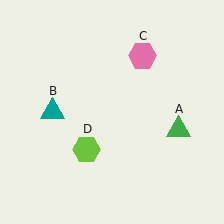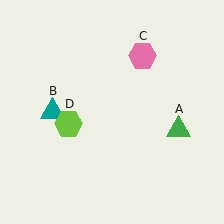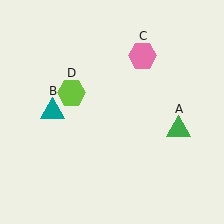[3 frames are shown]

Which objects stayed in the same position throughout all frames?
Green triangle (object A) and teal triangle (object B) and pink hexagon (object C) remained stationary.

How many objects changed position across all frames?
1 object changed position: lime hexagon (object D).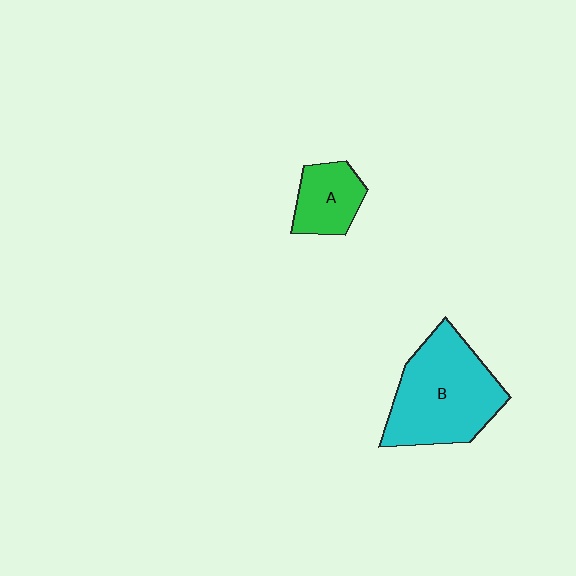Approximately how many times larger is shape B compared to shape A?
Approximately 2.3 times.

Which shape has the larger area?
Shape B (cyan).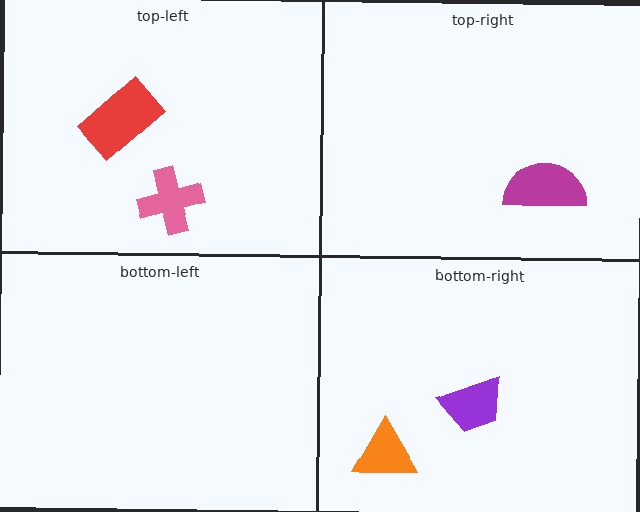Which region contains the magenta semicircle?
The top-right region.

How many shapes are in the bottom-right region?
2.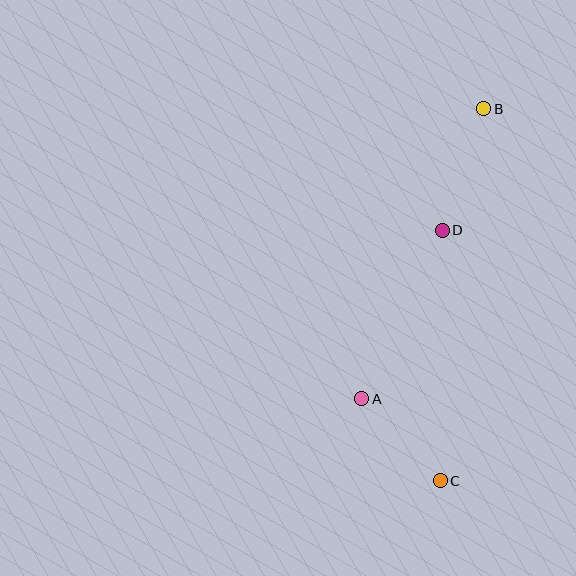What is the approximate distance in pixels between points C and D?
The distance between C and D is approximately 251 pixels.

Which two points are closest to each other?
Points A and C are closest to each other.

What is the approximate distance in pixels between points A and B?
The distance between A and B is approximately 314 pixels.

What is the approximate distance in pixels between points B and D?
The distance between B and D is approximately 128 pixels.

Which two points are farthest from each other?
Points B and C are farthest from each other.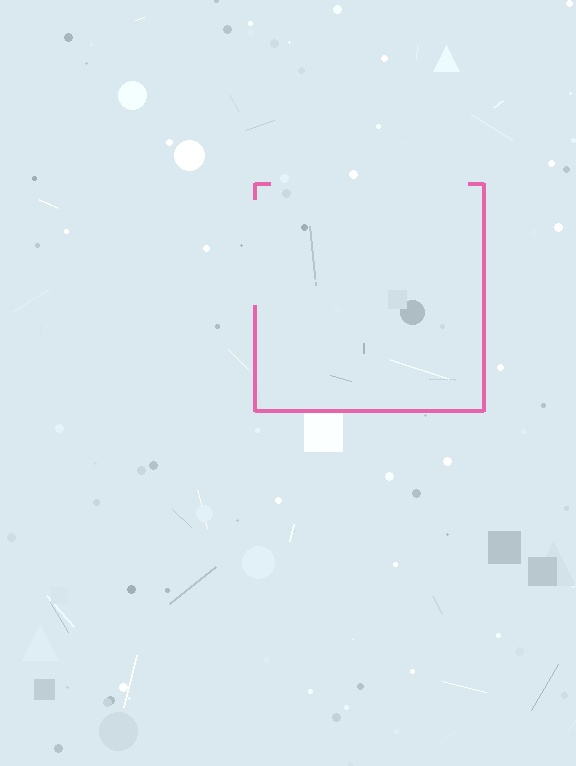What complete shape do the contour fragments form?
The contour fragments form a square.